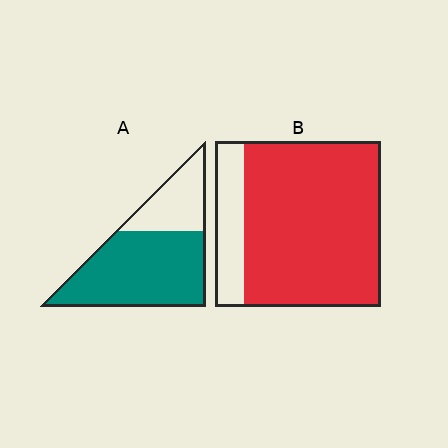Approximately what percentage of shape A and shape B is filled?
A is approximately 70% and B is approximately 85%.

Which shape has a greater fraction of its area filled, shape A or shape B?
Shape B.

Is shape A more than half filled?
Yes.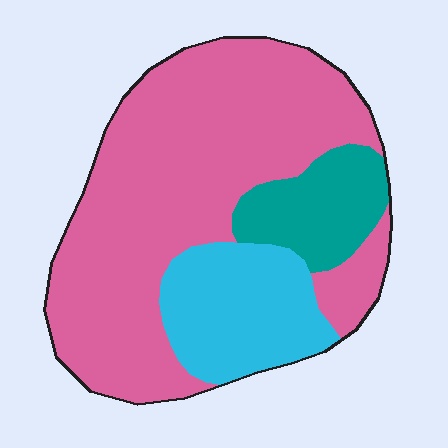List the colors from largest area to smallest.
From largest to smallest: pink, cyan, teal.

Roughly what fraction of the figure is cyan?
Cyan takes up about one fifth (1/5) of the figure.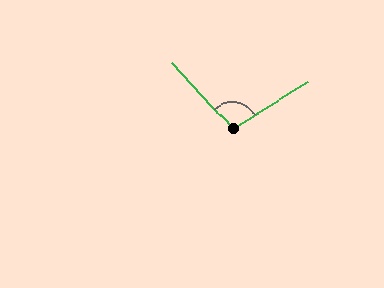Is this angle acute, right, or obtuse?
It is obtuse.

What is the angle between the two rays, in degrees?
Approximately 101 degrees.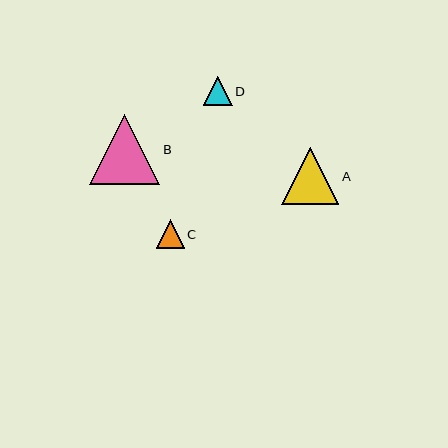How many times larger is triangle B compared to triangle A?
Triangle B is approximately 1.2 times the size of triangle A.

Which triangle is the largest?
Triangle B is the largest with a size of approximately 70 pixels.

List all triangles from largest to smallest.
From largest to smallest: B, A, D, C.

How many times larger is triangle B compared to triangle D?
Triangle B is approximately 2.4 times the size of triangle D.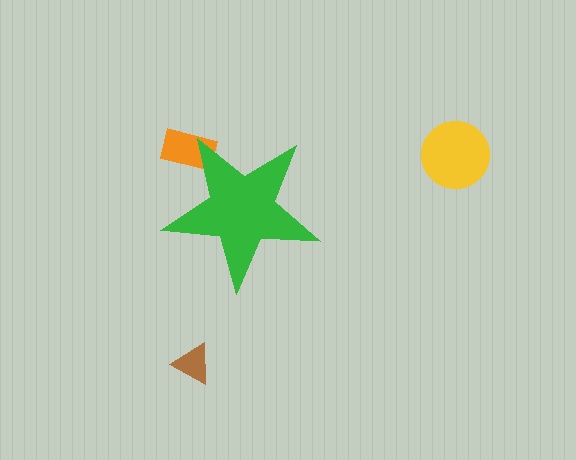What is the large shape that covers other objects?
A green star.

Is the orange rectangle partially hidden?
Yes, the orange rectangle is partially hidden behind the green star.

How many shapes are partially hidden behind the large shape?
1 shape is partially hidden.